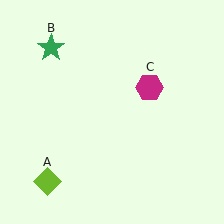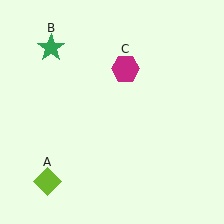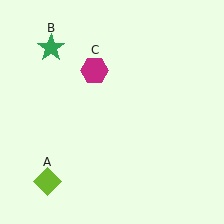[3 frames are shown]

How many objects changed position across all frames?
1 object changed position: magenta hexagon (object C).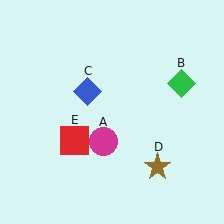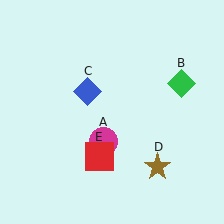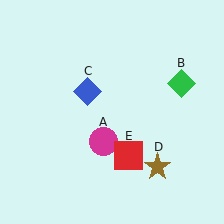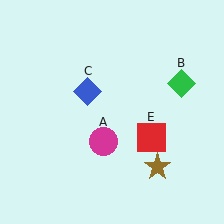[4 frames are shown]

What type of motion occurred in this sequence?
The red square (object E) rotated counterclockwise around the center of the scene.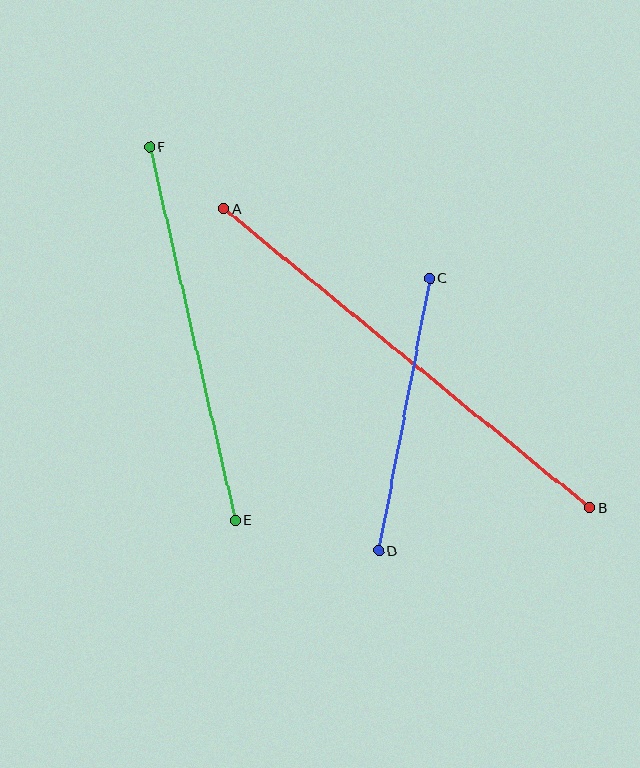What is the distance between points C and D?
The distance is approximately 277 pixels.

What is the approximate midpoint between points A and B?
The midpoint is at approximately (407, 359) pixels.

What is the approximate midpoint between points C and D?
The midpoint is at approximately (404, 415) pixels.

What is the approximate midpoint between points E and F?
The midpoint is at approximately (192, 334) pixels.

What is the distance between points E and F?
The distance is approximately 383 pixels.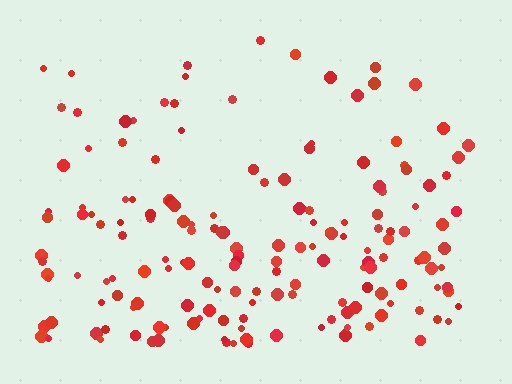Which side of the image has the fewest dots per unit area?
The top.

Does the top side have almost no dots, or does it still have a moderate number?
Still a moderate number, just noticeably fewer than the bottom.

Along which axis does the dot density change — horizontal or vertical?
Vertical.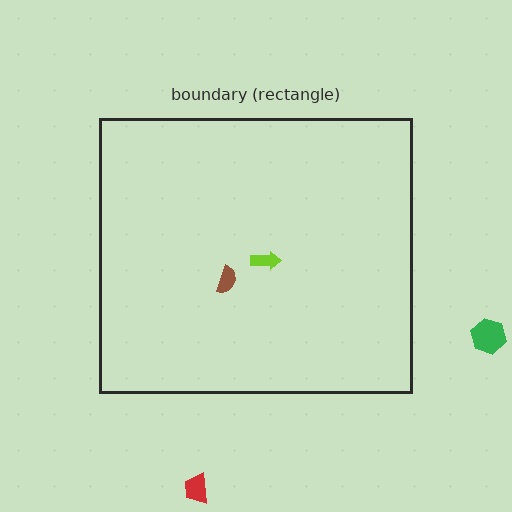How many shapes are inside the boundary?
2 inside, 2 outside.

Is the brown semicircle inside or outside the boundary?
Inside.